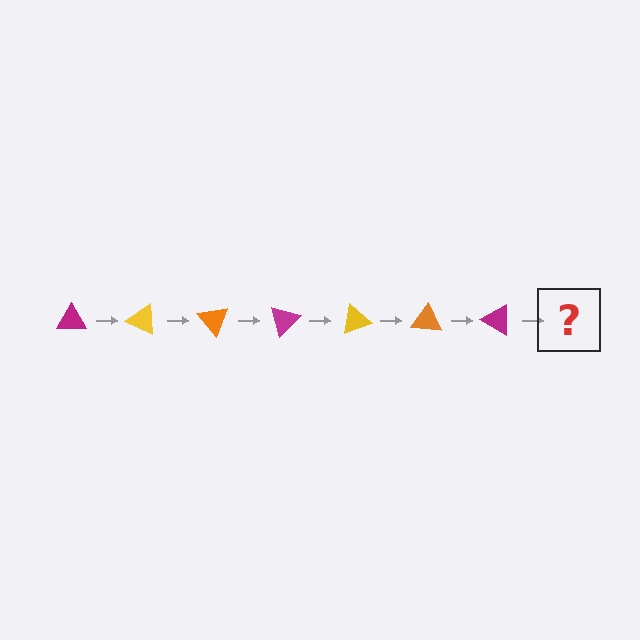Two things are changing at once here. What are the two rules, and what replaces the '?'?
The two rules are that it rotates 25 degrees each step and the color cycles through magenta, yellow, and orange. The '?' should be a yellow triangle, rotated 175 degrees from the start.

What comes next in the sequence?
The next element should be a yellow triangle, rotated 175 degrees from the start.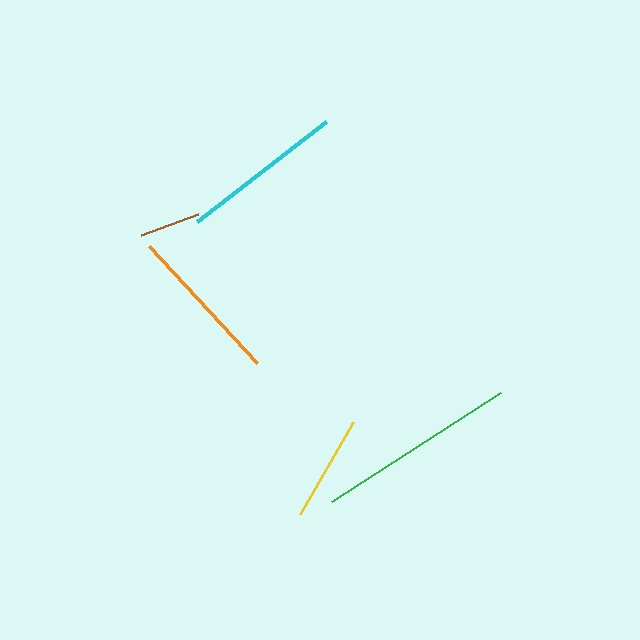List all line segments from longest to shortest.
From longest to shortest: green, cyan, orange, yellow, brown.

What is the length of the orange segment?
The orange segment is approximately 159 pixels long.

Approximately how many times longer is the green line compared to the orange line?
The green line is approximately 1.3 times the length of the orange line.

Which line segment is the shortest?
The brown line is the shortest at approximately 61 pixels.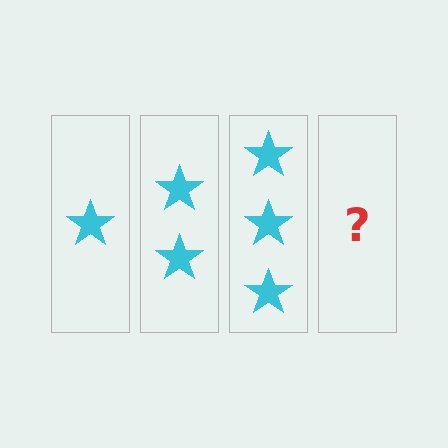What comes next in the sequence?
The next element should be 4 stars.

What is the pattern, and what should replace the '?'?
The pattern is that each step adds one more star. The '?' should be 4 stars.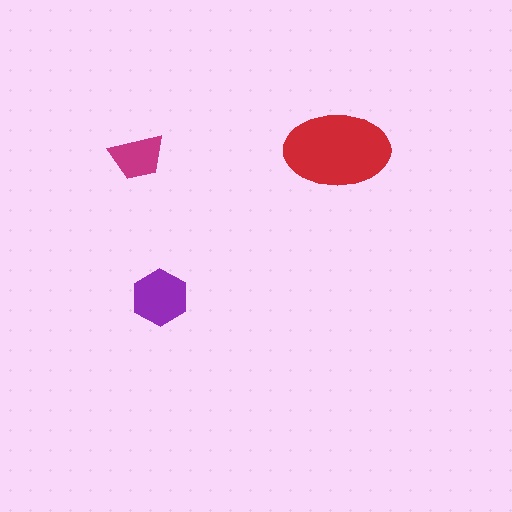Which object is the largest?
The red ellipse.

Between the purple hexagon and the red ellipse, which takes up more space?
The red ellipse.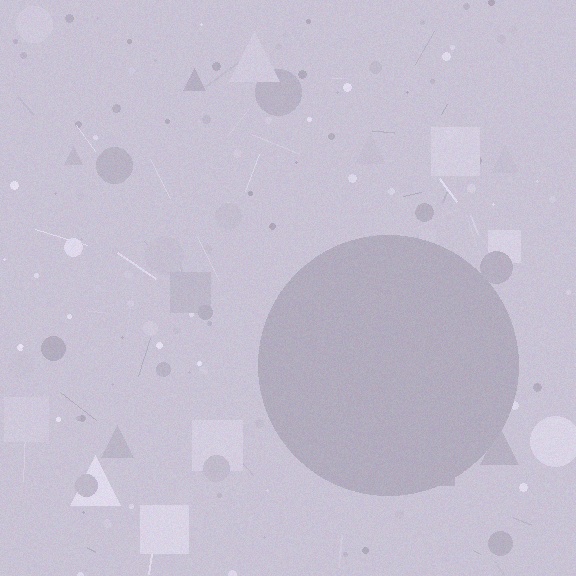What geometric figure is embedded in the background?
A circle is embedded in the background.